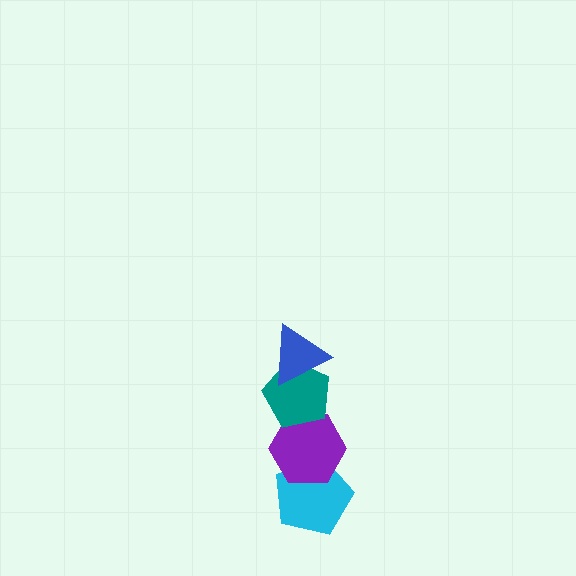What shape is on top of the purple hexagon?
The teal pentagon is on top of the purple hexagon.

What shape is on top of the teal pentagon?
The blue triangle is on top of the teal pentagon.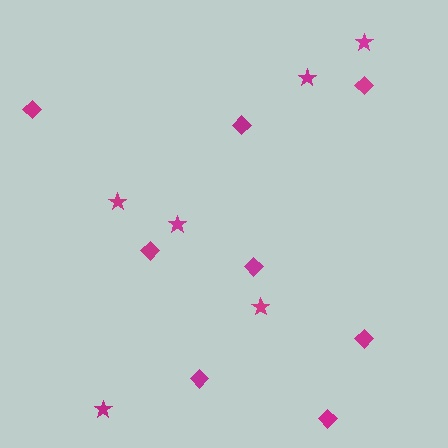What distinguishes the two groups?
There are 2 groups: one group of diamonds (8) and one group of stars (6).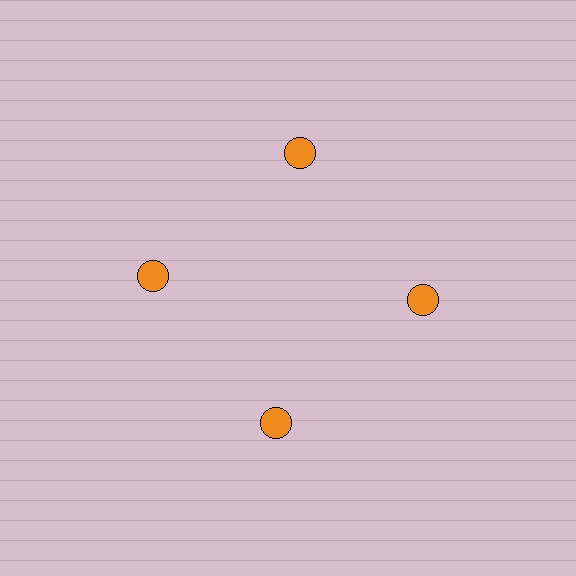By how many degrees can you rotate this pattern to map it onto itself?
The pattern maps onto itself every 90 degrees of rotation.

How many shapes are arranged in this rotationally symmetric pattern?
There are 4 shapes, arranged in 4 groups of 1.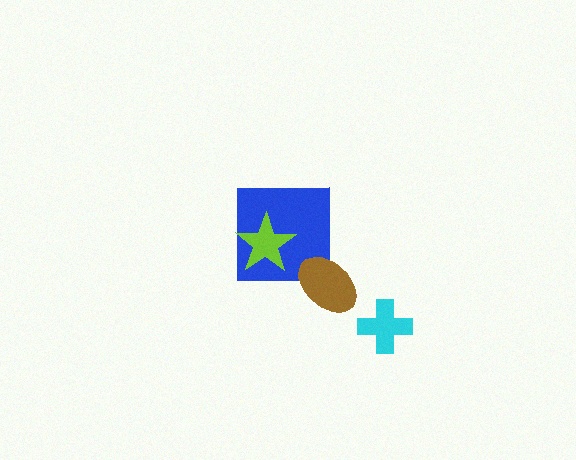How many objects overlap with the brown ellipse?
1 object overlaps with the brown ellipse.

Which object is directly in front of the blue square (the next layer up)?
The lime star is directly in front of the blue square.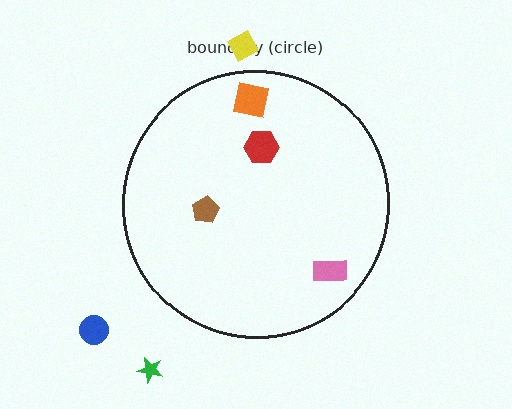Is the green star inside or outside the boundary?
Outside.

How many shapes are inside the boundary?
4 inside, 3 outside.